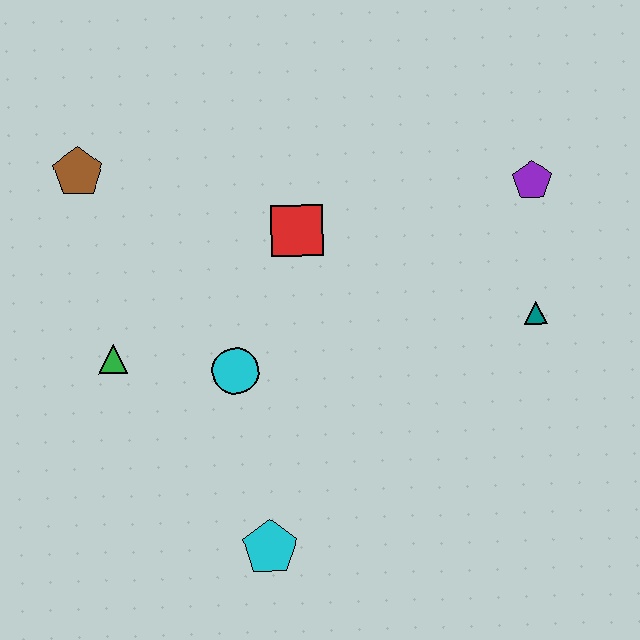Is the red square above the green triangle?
Yes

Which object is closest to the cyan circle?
The green triangle is closest to the cyan circle.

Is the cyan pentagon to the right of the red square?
No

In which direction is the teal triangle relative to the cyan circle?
The teal triangle is to the right of the cyan circle.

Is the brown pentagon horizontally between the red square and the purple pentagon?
No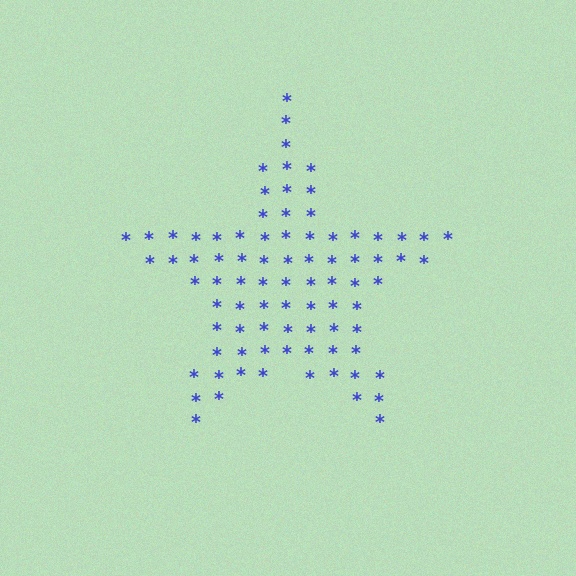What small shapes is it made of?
It is made of small asterisks.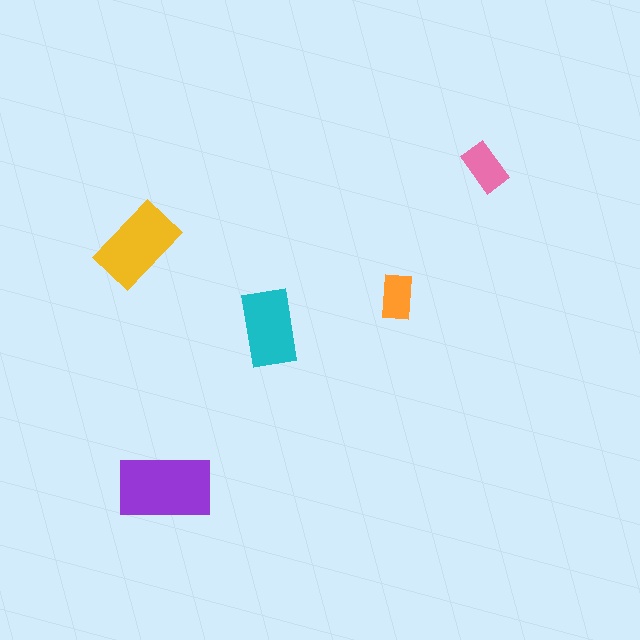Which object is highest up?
The pink rectangle is topmost.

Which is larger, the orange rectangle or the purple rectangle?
The purple one.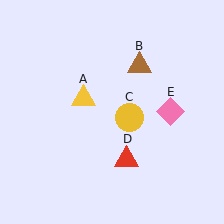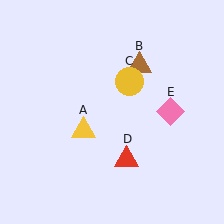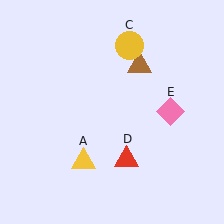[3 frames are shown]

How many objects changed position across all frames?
2 objects changed position: yellow triangle (object A), yellow circle (object C).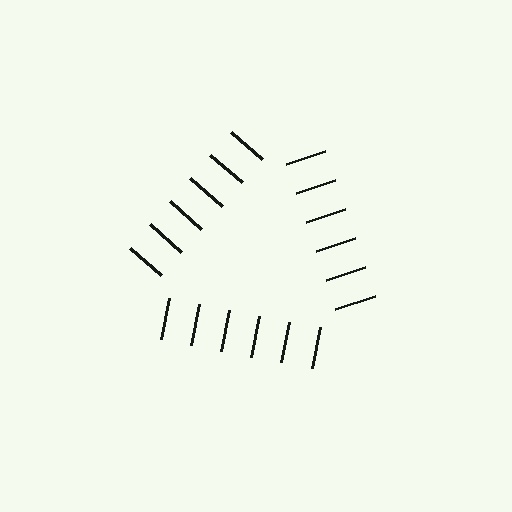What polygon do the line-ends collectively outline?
An illusory triangle — the line segments terminate on its edges but no continuous stroke is drawn.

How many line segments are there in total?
18 — 6 along each of the 3 edges.